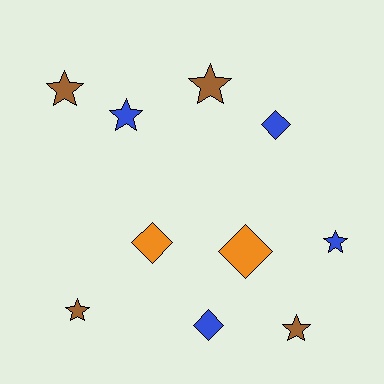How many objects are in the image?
There are 10 objects.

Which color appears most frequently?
Brown, with 4 objects.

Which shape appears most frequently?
Star, with 6 objects.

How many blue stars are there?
There are 2 blue stars.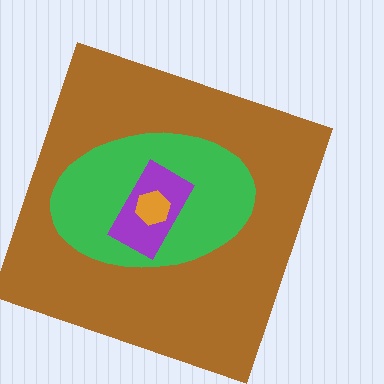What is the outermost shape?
The brown square.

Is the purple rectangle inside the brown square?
Yes.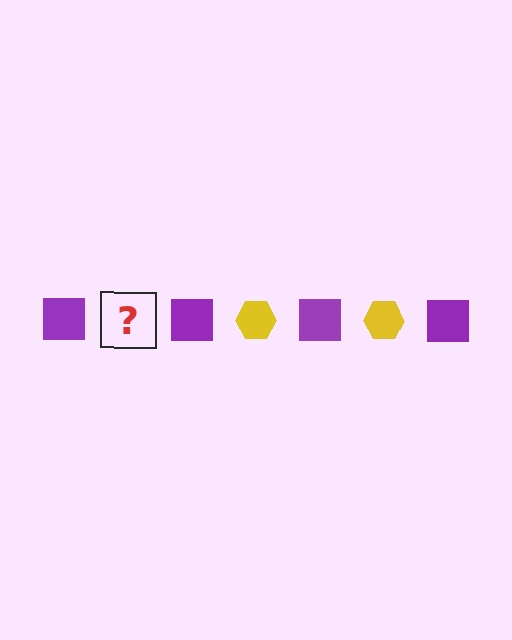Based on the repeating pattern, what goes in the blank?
The blank should be a yellow hexagon.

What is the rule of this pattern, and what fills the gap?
The rule is that the pattern alternates between purple square and yellow hexagon. The gap should be filled with a yellow hexagon.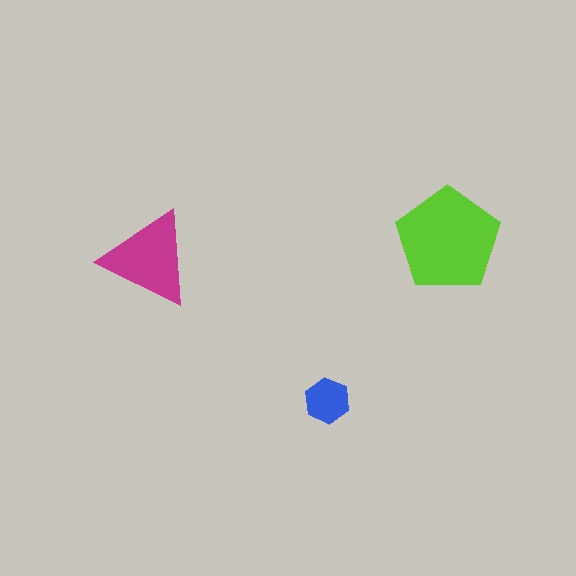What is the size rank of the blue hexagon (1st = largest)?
3rd.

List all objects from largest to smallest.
The lime pentagon, the magenta triangle, the blue hexagon.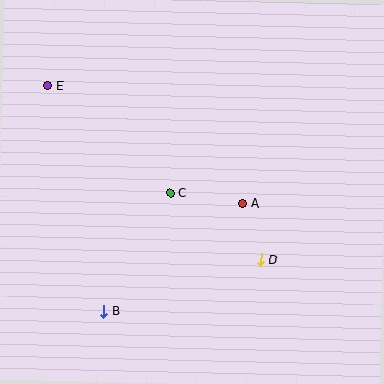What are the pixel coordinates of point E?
Point E is at (48, 86).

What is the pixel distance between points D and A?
The distance between D and A is 59 pixels.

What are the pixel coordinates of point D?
Point D is at (261, 259).